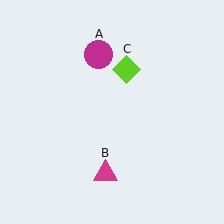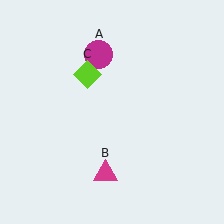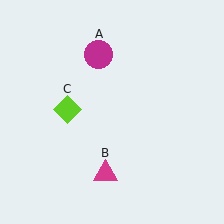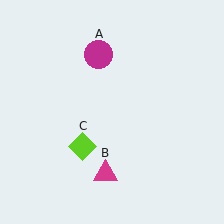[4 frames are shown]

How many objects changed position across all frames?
1 object changed position: lime diamond (object C).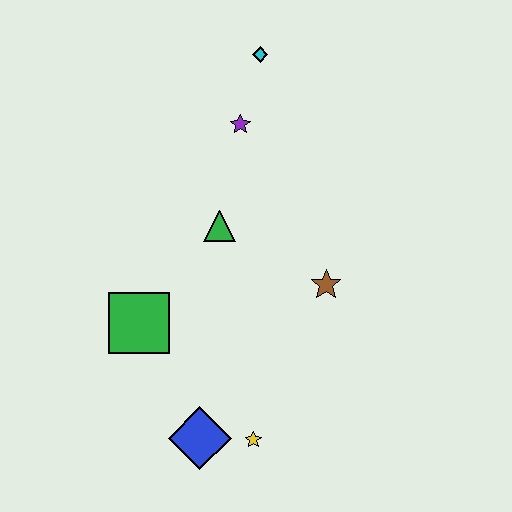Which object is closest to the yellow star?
The blue diamond is closest to the yellow star.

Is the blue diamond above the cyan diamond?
No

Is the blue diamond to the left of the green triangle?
Yes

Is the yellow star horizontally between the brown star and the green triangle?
Yes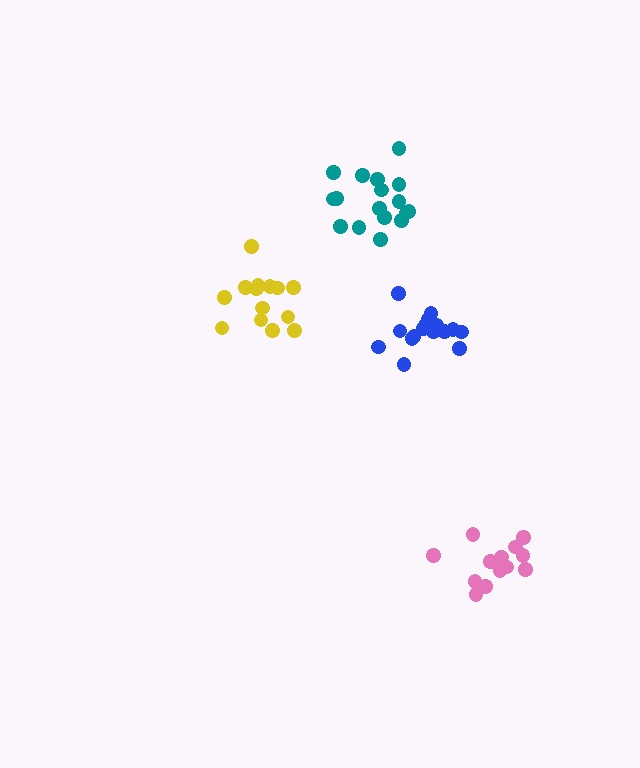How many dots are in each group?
Group 1: 17 dots, Group 2: 17 dots, Group 3: 13 dots, Group 4: 14 dots (61 total).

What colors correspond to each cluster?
The clusters are colored: blue, teal, pink, yellow.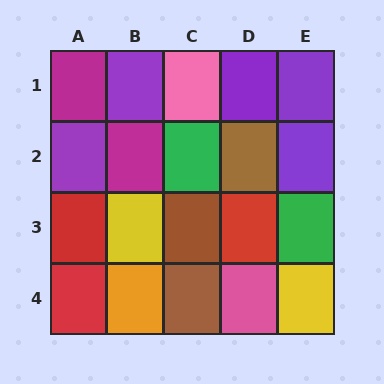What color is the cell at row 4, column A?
Red.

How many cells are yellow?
2 cells are yellow.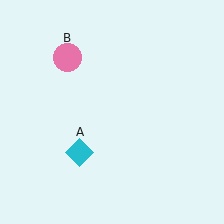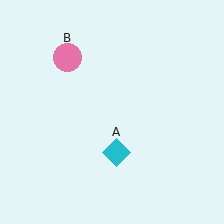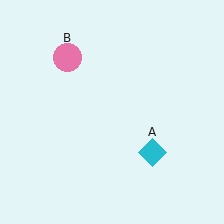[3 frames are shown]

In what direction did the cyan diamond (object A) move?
The cyan diamond (object A) moved right.